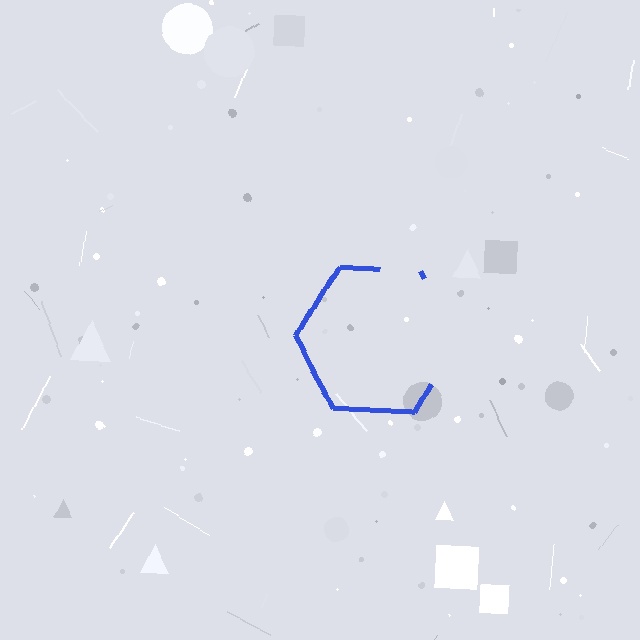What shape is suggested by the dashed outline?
The dashed outline suggests a hexagon.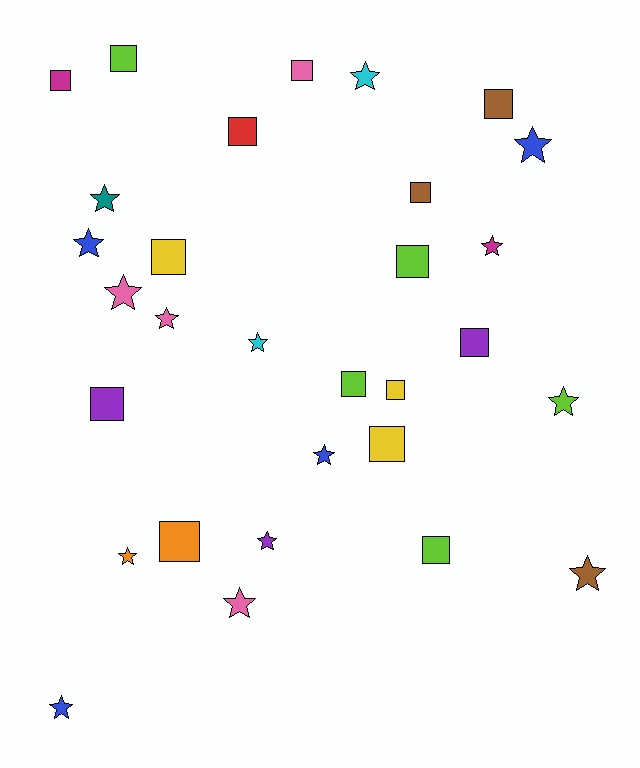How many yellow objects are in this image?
There are 3 yellow objects.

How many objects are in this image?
There are 30 objects.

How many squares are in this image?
There are 15 squares.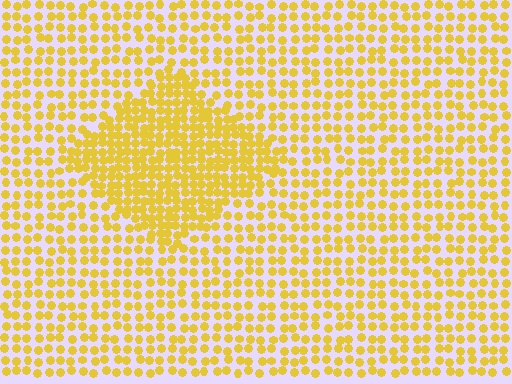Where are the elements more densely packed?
The elements are more densely packed inside the diamond boundary.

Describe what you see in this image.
The image contains small yellow elements arranged at two different densities. A diamond-shaped region is visible where the elements are more densely packed than the surrounding area.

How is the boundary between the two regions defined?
The boundary is defined by a change in element density (approximately 1.8x ratio). All elements are the same color, size, and shape.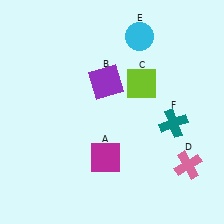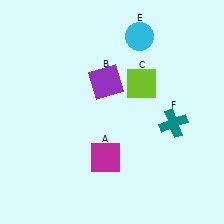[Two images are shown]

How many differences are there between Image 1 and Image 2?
There is 1 difference between the two images.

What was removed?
The pink cross (D) was removed in Image 2.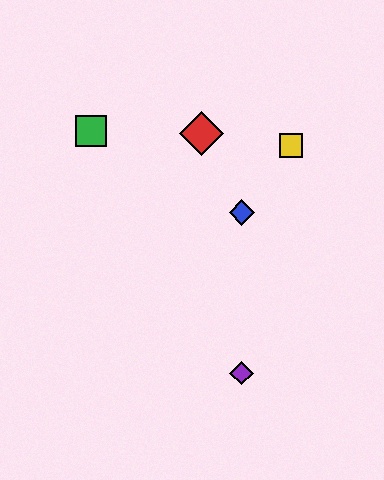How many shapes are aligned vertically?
2 shapes (the blue diamond, the purple diamond) are aligned vertically.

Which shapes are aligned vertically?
The blue diamond, the purple diamond are aligned vertically.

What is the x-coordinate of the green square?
The green square is at x≈91.